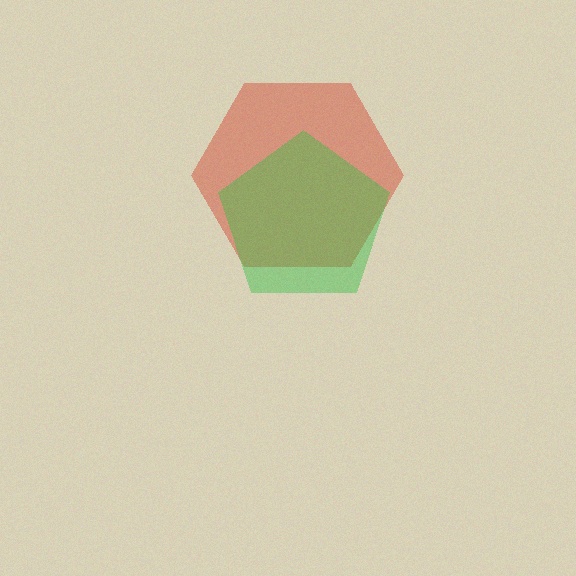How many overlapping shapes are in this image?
There are 2 overlapping shapes in the image.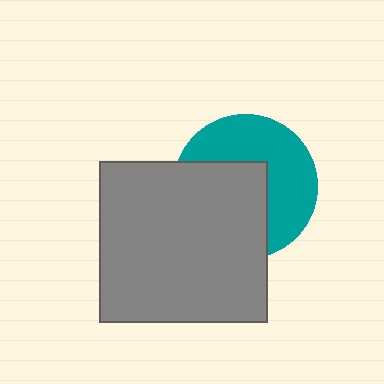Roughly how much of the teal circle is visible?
About half of it is visible (roughly 51%).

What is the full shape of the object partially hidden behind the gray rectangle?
The partially hidden object is a teal circle.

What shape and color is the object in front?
The object in front is a gray rectangle.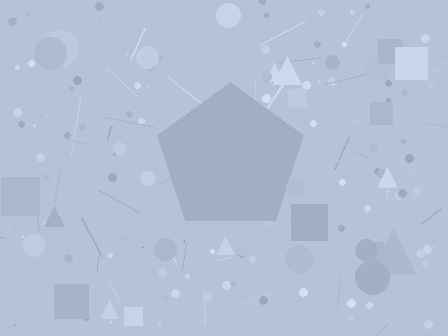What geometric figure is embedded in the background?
A pentagon is embedded in the background.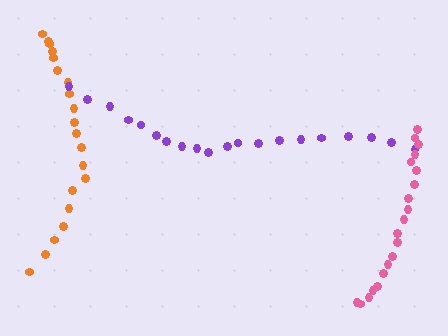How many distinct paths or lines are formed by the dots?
There are 3 distinct paths.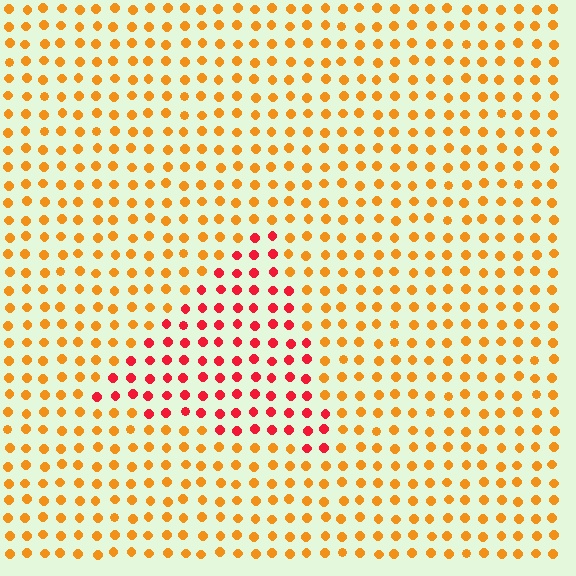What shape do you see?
I see a triangle.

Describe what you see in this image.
The image is filled with small orange elements in a uniform arrangement. A triangle-shaped region is visible where the elements are tinted to a slightly different hue, forming a subtle color boundary.